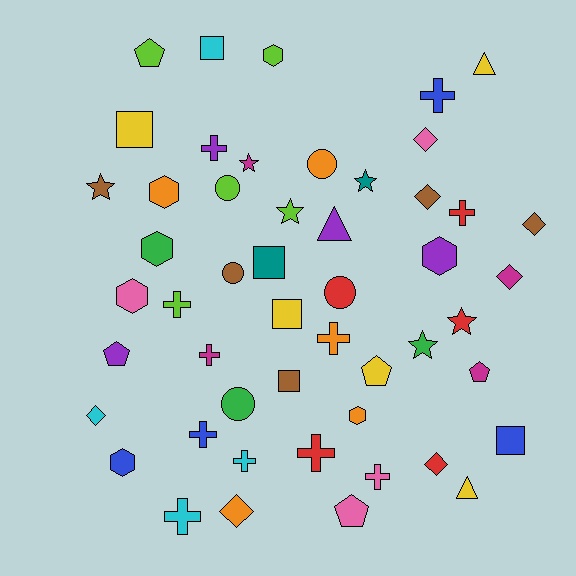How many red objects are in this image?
There are 5 red objects.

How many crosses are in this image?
There are 11 crosses.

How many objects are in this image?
There are 50 objects.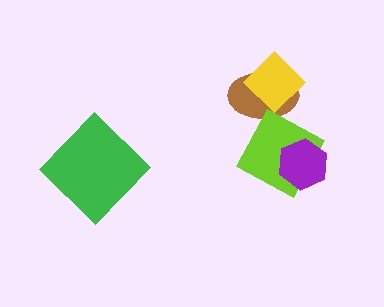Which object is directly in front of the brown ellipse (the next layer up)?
The yellow diamond is directly in front of the brown ellipse.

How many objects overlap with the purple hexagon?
1 object overlaps with the purple hexagon.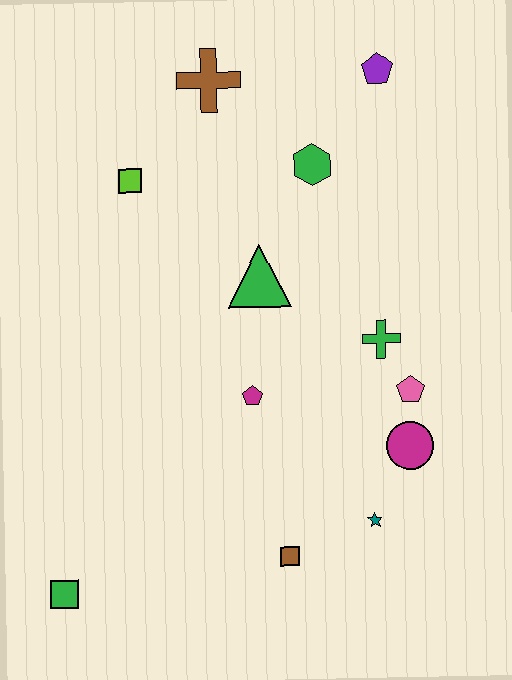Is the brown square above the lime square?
No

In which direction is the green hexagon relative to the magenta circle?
The green hexagon is above the magenta circle.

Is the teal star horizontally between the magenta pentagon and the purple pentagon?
Yes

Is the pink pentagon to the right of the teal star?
Yes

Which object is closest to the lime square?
The brown cross is closest to the lime square.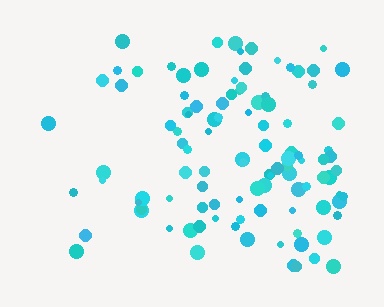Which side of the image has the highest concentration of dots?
The right.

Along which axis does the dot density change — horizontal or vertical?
Horizontal.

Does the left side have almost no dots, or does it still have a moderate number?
Still a moderate number, just noticeably fewer than the right.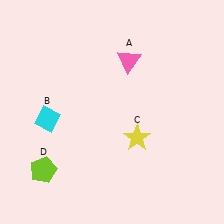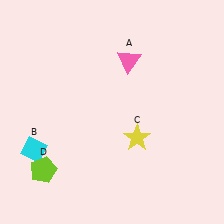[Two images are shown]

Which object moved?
The cyan diamond (B) moved down.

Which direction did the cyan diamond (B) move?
The cyan diamond (B) moved down.